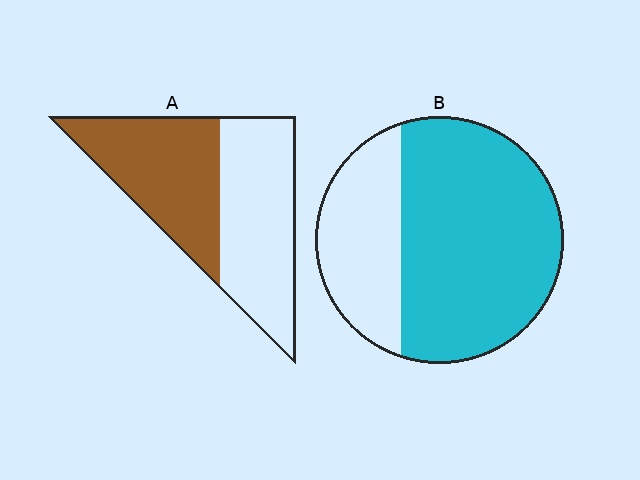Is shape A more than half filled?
Roughly half.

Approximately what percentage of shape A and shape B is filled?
A is approximately 50% and B is approximately 70%.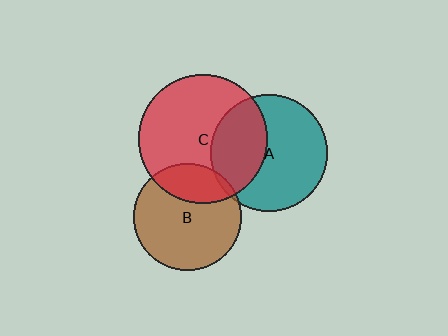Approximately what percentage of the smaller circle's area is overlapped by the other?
Approximately 35%.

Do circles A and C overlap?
Yes.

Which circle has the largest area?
Circle C (red).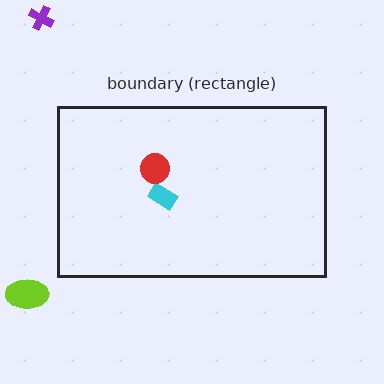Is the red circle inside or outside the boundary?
Inside.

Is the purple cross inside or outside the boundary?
Outside.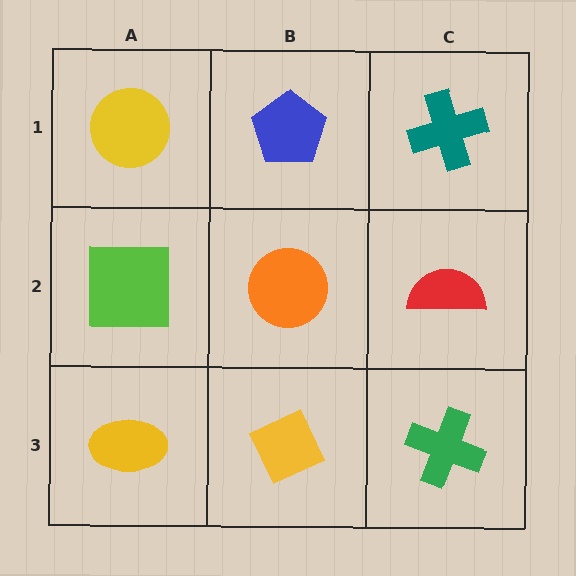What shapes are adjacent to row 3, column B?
An orange circle (row 2, column B), a yellow ellipse (row 3, column A), a green cross (row 3, column C).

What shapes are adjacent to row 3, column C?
A red semicircle (row 2, column C), a yellow diamond (row 3, column B).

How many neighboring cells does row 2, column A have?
3.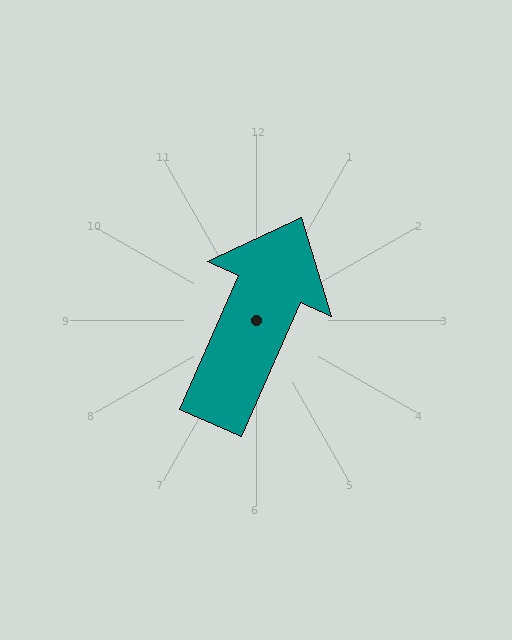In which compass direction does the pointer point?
Northeast.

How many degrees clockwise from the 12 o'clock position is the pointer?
Approximately 24 degrees.